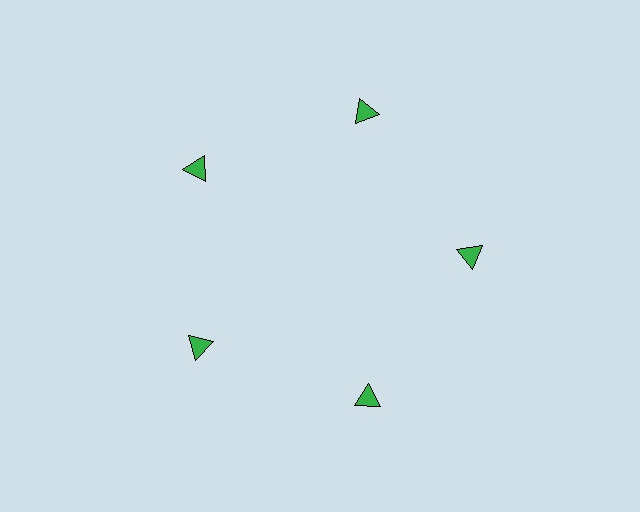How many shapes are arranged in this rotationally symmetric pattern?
There are 5 shapes, arranged in 5 groups of 1.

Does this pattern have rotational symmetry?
Yes, this pattern has 5-fold rotational symmetry. It looks the same after rotating 72 degrees around the center.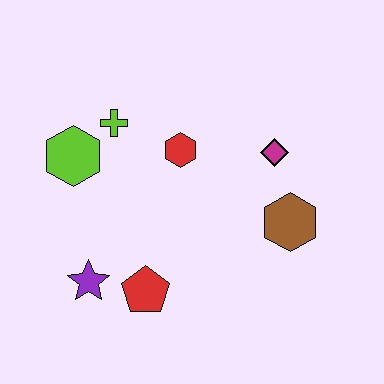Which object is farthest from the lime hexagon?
The brown hexagon is farthest from the lime hexagon.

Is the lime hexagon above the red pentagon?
Yes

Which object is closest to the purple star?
The red pentagon is closest to the purple star.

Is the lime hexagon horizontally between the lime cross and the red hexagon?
No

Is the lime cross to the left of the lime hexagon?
No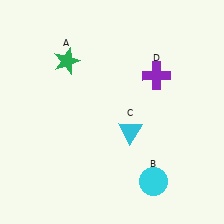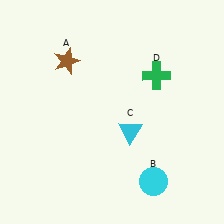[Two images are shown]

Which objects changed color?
A changed from green to brown. D changed from purple to green.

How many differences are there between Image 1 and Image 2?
There are 2 differences between the two images.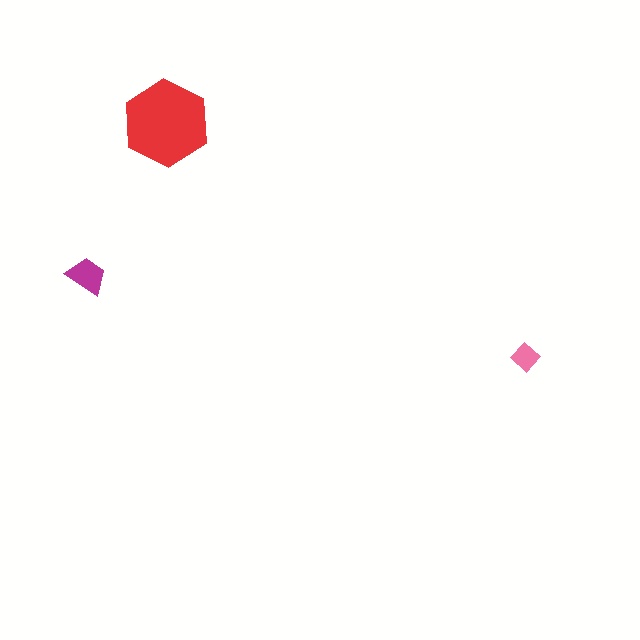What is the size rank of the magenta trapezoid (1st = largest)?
2nd.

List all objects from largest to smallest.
The red hexagon, the magenta trapezoid, the pink diamond.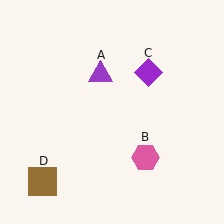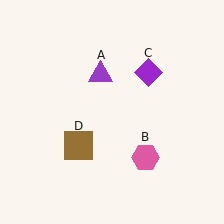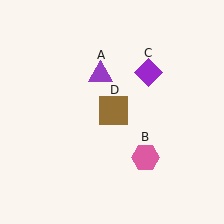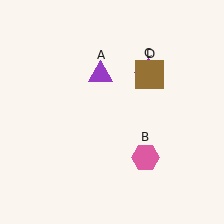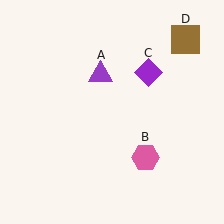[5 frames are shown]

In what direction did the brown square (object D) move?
The brown square (object D) moved up and to the right.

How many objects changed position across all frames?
1 object changed position: brown square (object D).